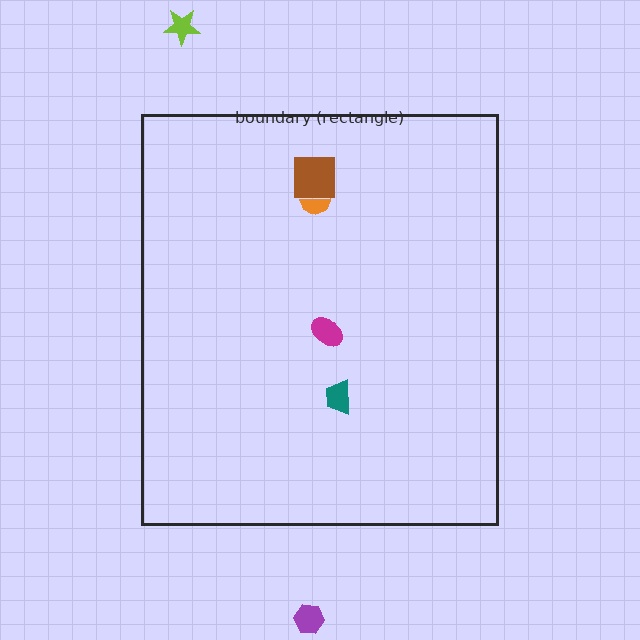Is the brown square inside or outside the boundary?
Inside.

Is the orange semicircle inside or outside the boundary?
Inside.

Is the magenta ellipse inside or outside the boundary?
Inside.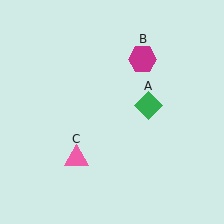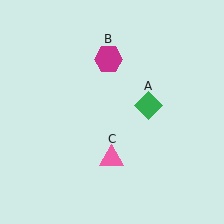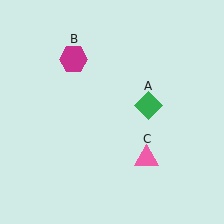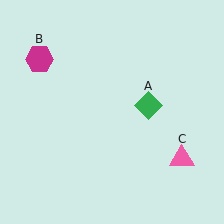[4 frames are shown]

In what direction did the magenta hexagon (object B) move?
The magenta hexagon (object B) moved left.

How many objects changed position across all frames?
2 objects changed position: magenta hexagon (object B), pink triangle (object C).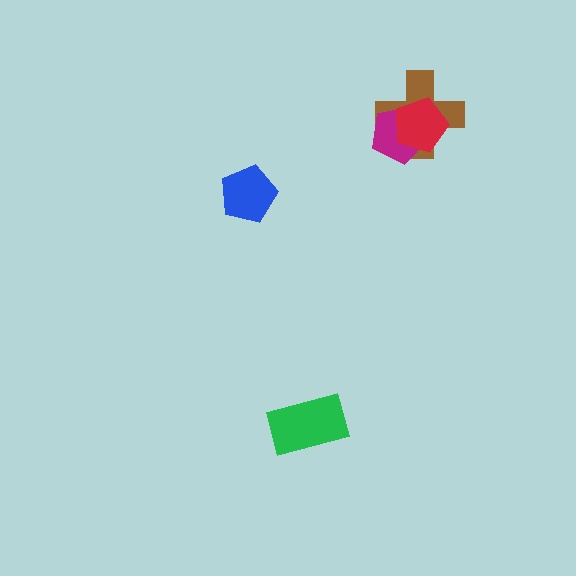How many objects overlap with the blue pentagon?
0 objects overlap with the blue pentagon.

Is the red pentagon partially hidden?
No, no other shape covers it.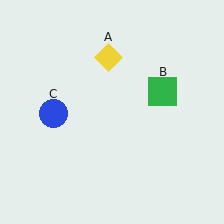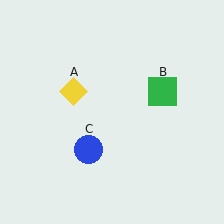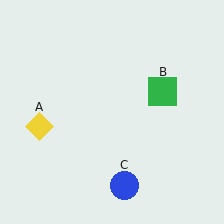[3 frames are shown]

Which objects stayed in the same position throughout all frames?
Green square (object B) remained stationary.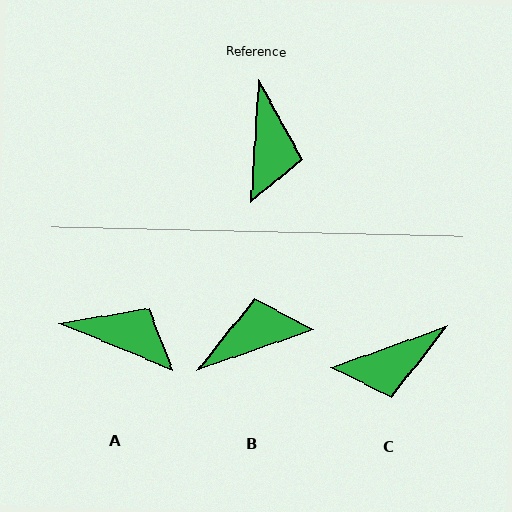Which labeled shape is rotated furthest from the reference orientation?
B, about 113 degrees away.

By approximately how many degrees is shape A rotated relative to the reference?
Approximately 71 degrees counter-clockwise.